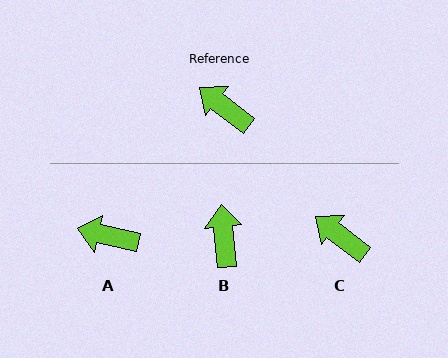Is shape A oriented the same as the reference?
No, it is off by about 25 degrees.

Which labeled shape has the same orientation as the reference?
C.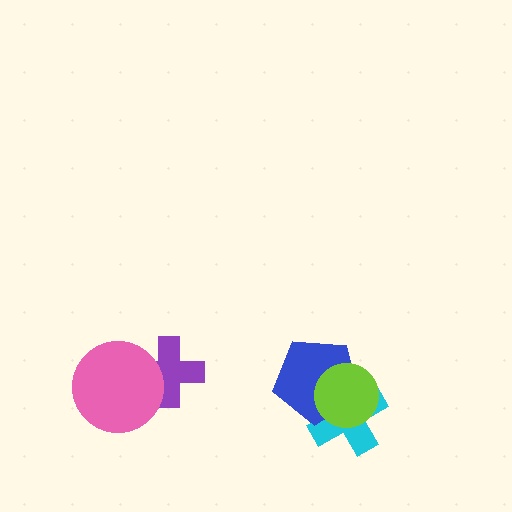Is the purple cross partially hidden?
Yes, it is partially covered by another shape.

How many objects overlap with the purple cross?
1 object overlaps with the purple cross.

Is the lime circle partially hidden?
No, no other shape covers it.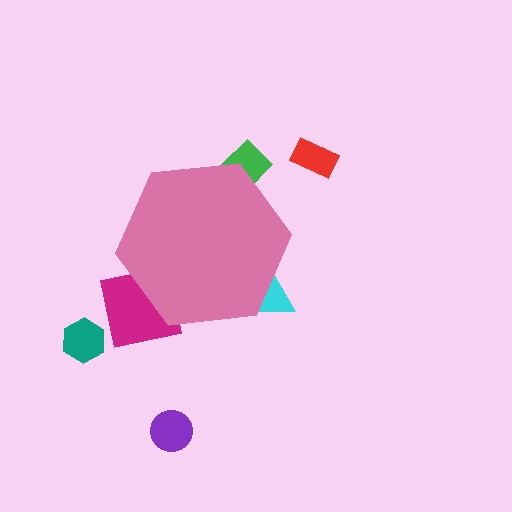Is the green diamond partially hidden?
Yes, the green diamond is partially hidden behind the pink hexagon.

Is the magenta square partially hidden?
Yes, the magenta square is partially hidden behind the pink hexagon.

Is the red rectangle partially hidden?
No, the red rectangle is fully visible.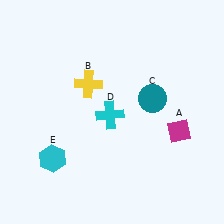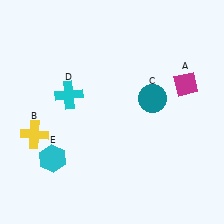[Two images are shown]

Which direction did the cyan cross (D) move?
The cyan cross (D) moved left.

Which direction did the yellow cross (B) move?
The yellow cross (B) moved left.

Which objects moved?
The objects that moved are: the magenta diamond (A), the yellow cross (B), the cyan cross (D).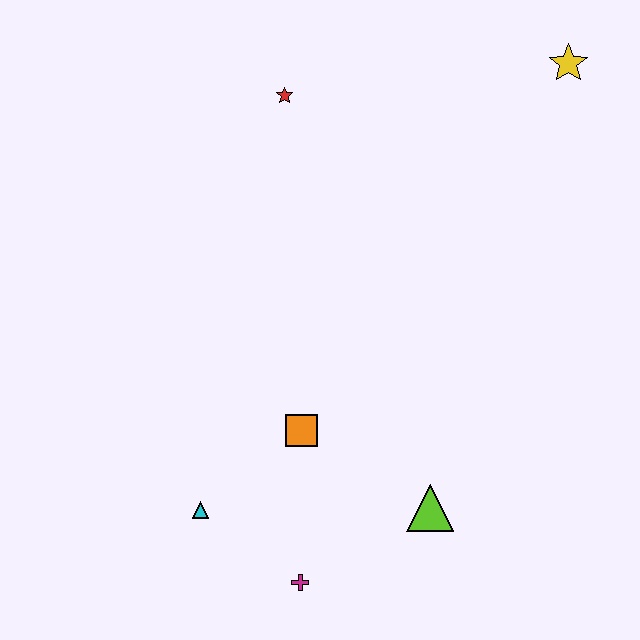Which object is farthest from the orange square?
The yellow star is farthest from the orange square.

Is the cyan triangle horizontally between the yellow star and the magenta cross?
No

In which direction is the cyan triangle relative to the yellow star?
The cyan triangle is below the yellow star.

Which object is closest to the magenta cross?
The cyan triangle is closest to the magenta cross.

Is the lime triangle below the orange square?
Yes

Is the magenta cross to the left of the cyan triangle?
No